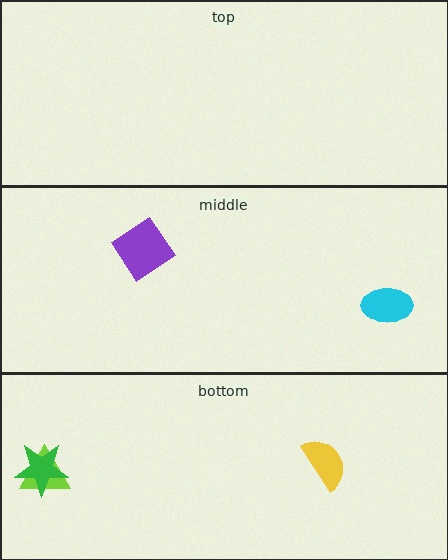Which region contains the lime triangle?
The bottom region.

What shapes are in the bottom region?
The lime triangle, the yellow semicircle, the green star.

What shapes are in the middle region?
The purple diamond, the cyan ellipse.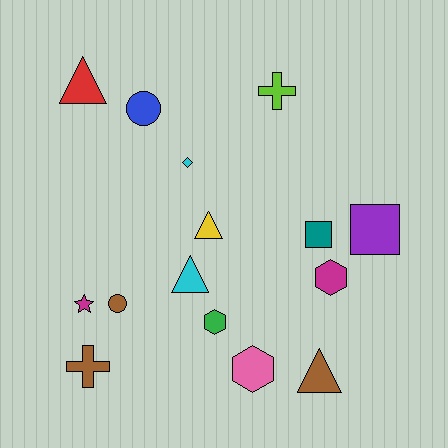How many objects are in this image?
There are 15 objects.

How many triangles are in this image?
There are 4 triangles.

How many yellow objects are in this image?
There is 1 yellow object.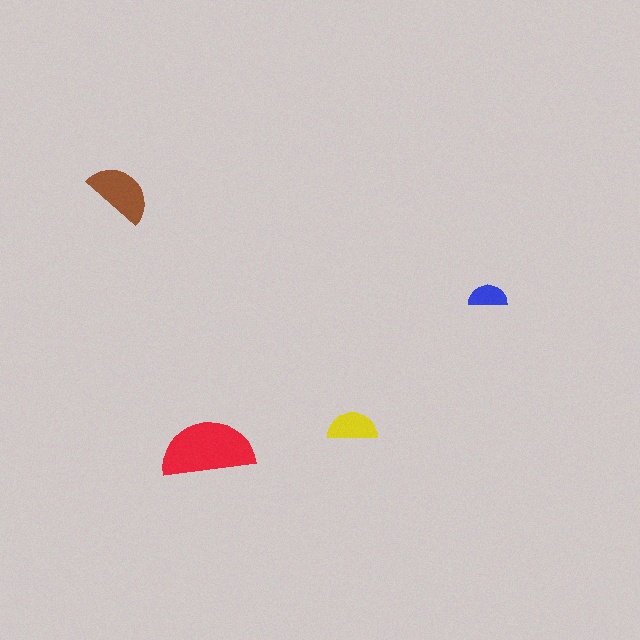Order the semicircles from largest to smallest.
the red one, the brown one, the yellow one, the blue one.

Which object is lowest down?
The red semicircle is bottommost.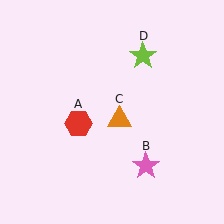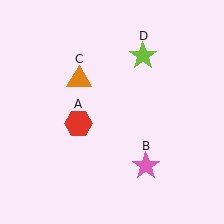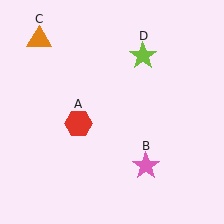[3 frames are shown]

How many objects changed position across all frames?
1 object changed position: orange triangle (object C).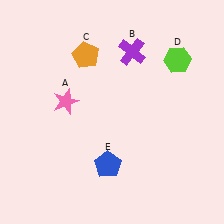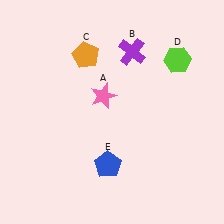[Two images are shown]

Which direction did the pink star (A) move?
The pink star (A) moved right.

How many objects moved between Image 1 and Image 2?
1 object moved between the two images.